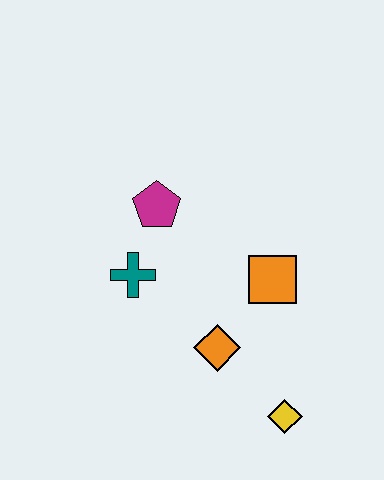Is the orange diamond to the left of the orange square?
Yes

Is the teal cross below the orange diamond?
No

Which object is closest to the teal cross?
The magenta pentagon is closest to the teal cross.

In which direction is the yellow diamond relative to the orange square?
The yellow diamond is below the orange square.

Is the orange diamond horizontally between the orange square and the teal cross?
Yes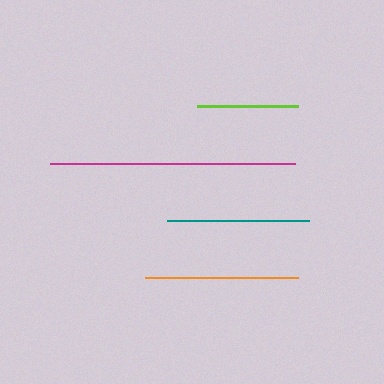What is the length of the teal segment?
The teal segment is approximately 142 pixels long.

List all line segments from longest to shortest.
From longest to shortest: magenta, orange, teal, lime.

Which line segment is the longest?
The magenta line is the longest at approximately 245 pixels.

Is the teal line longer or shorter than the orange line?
The orange line is longer than the teal line.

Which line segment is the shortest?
The lime line is the shortest at approximately 101 pixels.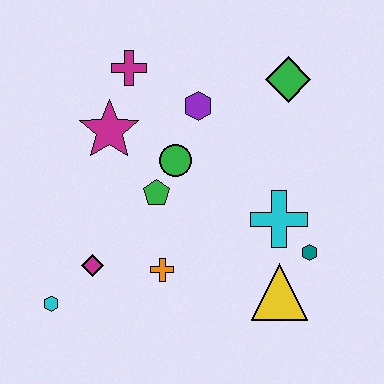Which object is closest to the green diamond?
The purple hexagon is closest to the green diamond.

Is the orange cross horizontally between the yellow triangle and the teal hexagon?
No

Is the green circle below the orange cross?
No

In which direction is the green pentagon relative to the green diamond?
The green pentagon is to the left of the green diamond.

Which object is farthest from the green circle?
The cyan hexagon is farthest from the green circle.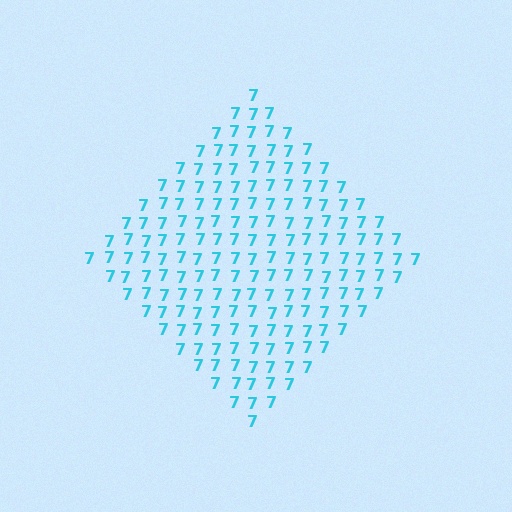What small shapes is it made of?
It is made of small digit 7's.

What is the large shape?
The large shape is a diamond.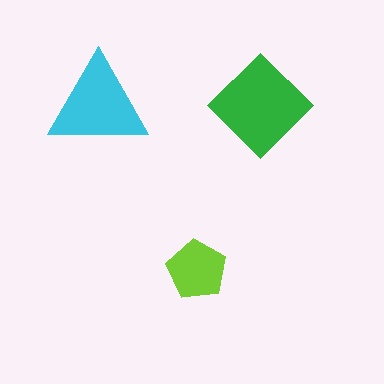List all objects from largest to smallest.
The green diamond, the cyan triangle, the lime pentagon.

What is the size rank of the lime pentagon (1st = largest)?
3rd.